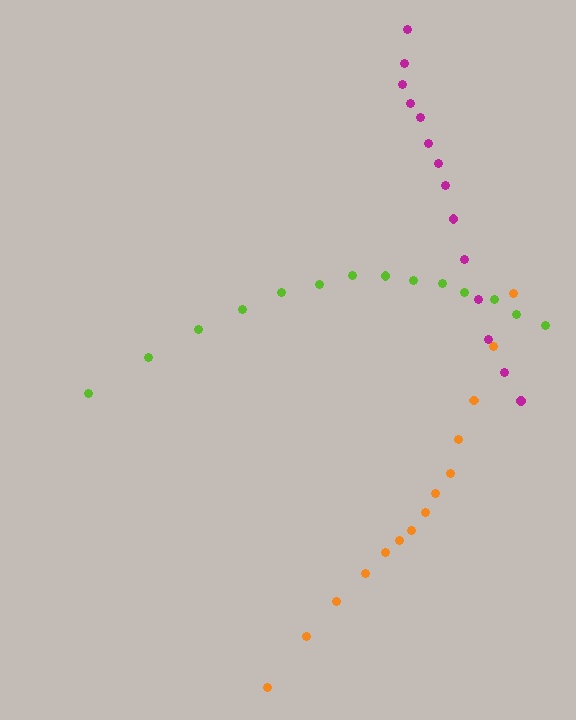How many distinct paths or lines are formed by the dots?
There are 3 distinct paths.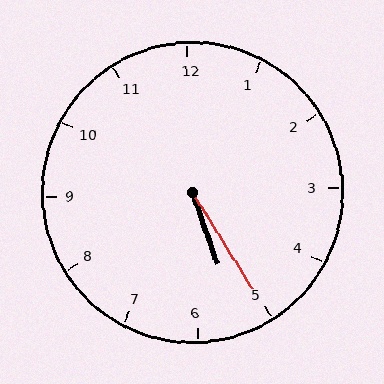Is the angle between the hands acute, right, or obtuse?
It is acute.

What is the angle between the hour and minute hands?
Approximately 12 degrees.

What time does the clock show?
5:25.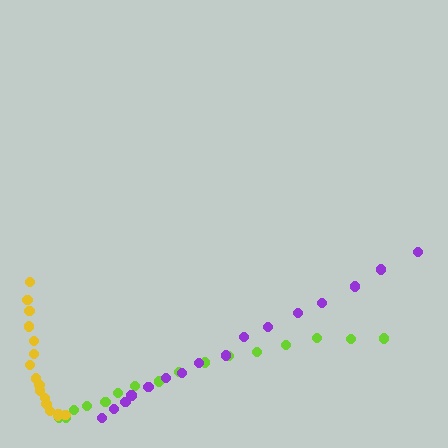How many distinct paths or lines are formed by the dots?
There are 3 distinct paths.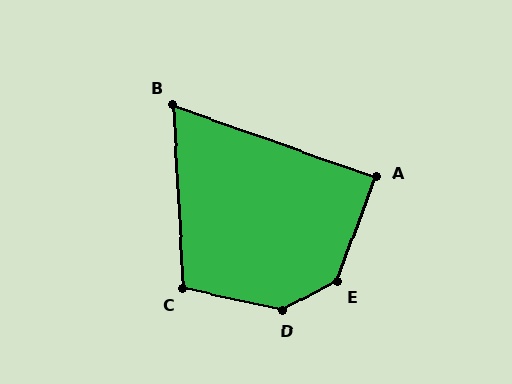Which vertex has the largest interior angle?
D, at approximately 140 degrees.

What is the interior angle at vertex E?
Approximately 138 degrees (obtuse).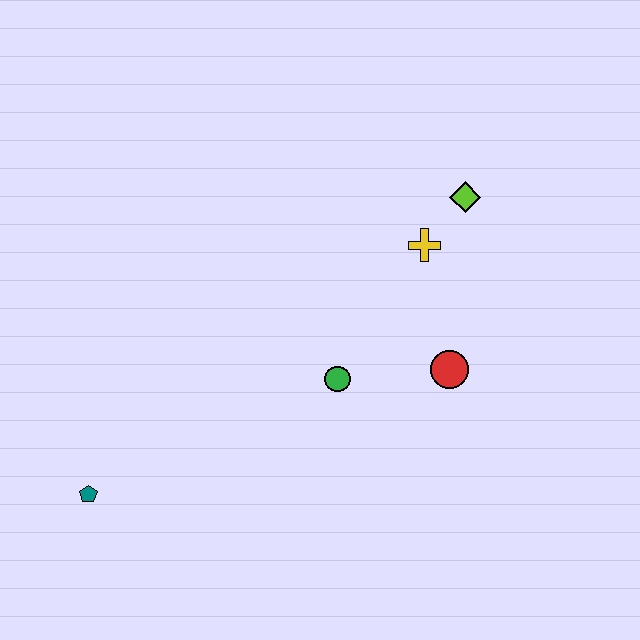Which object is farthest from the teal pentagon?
The lime diamond is farthest from the teal pentagon.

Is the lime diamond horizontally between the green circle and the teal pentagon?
No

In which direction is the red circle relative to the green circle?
The red circle is to the right of the green circle.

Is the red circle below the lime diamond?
Yes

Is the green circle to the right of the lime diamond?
No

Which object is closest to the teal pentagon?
The green circle is closest to the teal pentagon.